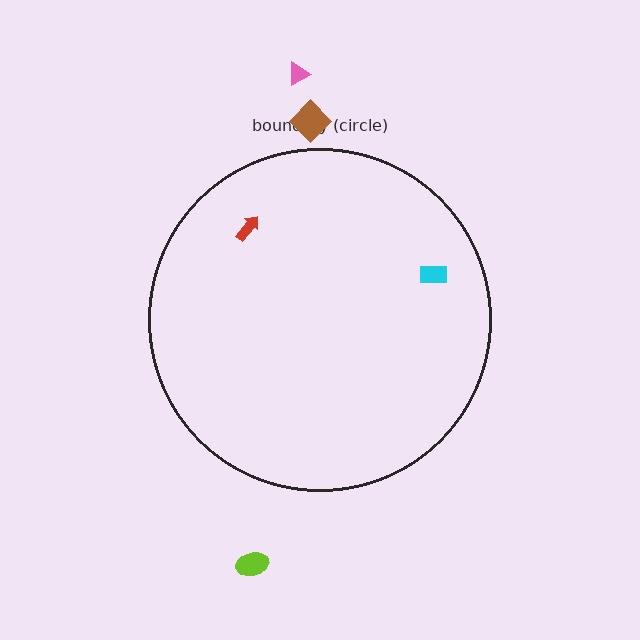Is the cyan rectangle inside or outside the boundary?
Inside.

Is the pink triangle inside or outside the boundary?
Outside.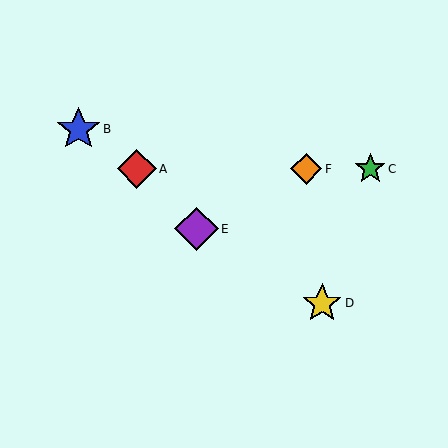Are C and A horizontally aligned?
Yes, both are at y≈169.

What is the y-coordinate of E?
Object E is at y≈229.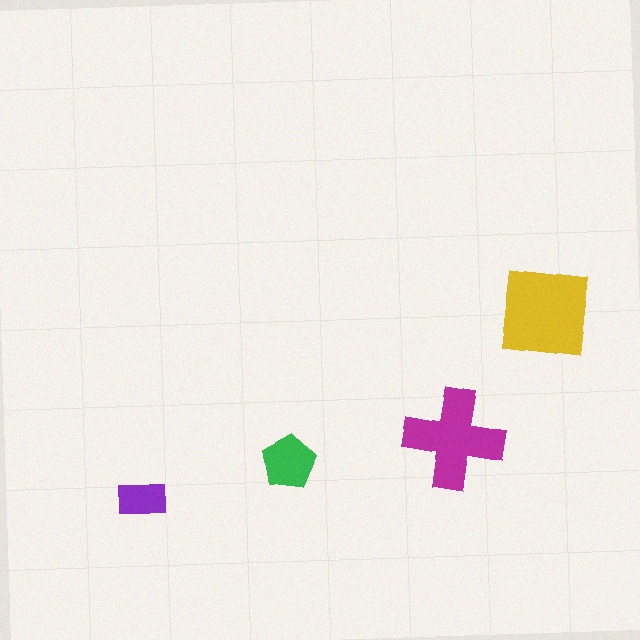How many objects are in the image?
There are 4 objects in the image.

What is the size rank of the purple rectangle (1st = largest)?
4th.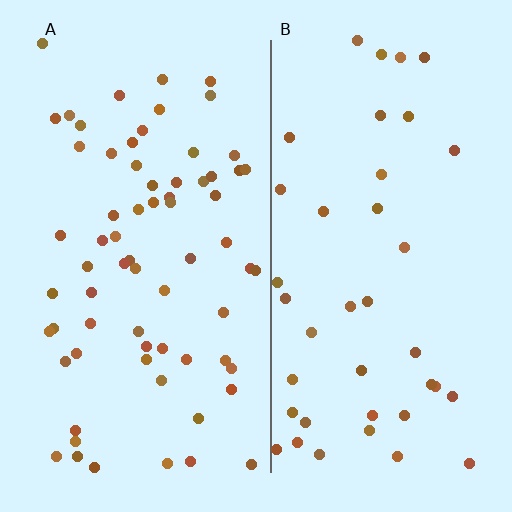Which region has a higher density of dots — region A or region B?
A (the left).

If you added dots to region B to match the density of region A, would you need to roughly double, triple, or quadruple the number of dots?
Approximately double.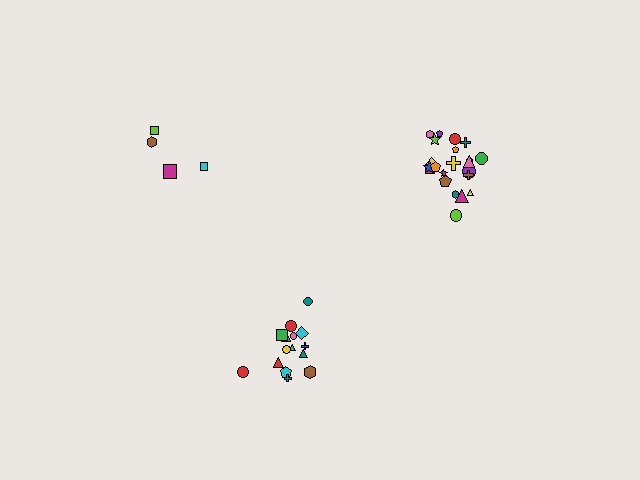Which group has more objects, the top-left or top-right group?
The top-right group.